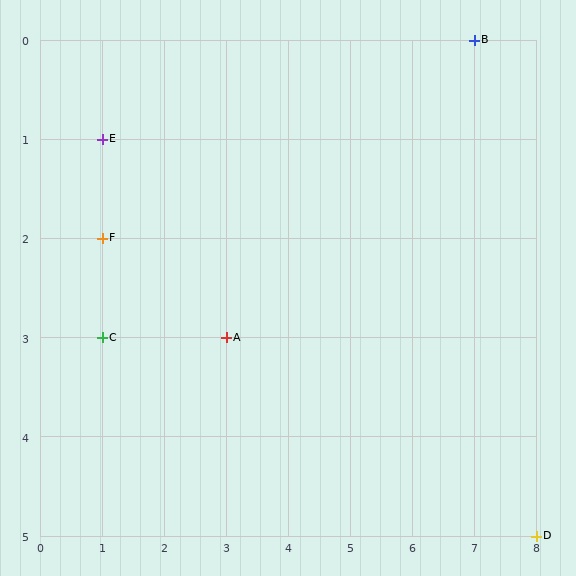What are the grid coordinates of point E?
Point E is at grid coordinates (1, 1).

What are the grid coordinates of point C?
Point C is at grid coordinates (1, 3).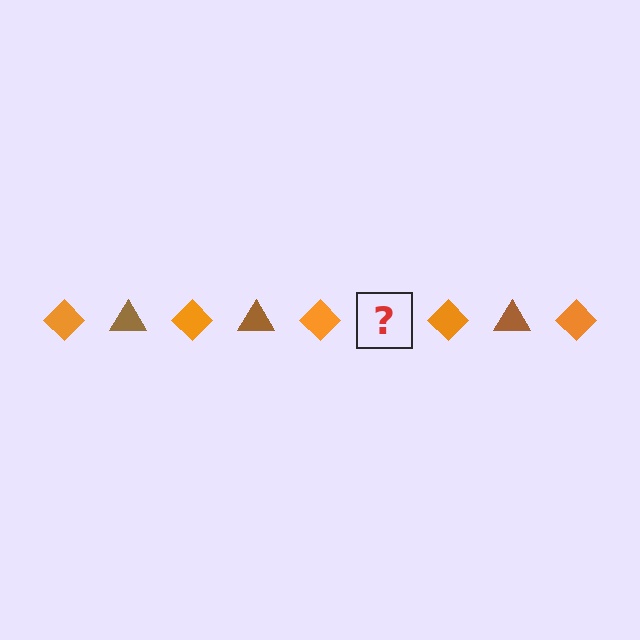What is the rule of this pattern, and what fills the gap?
The rule is that the pattern alternates between orange diamond and brown triangle. The gap should be filled with a brown triangle.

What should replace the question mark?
The question mark should be replaced with a brown triangle.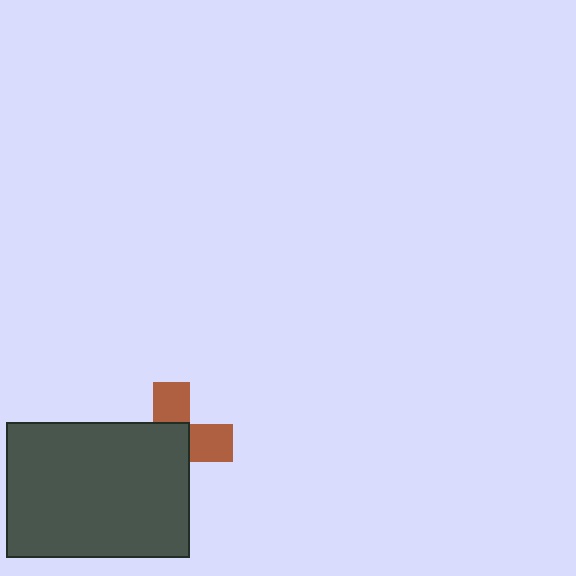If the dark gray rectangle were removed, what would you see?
You would see the complete brown cross.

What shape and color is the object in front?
The object in front is a dark gray rectangle.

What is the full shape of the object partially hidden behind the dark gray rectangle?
The partially hidden object is a brown cross.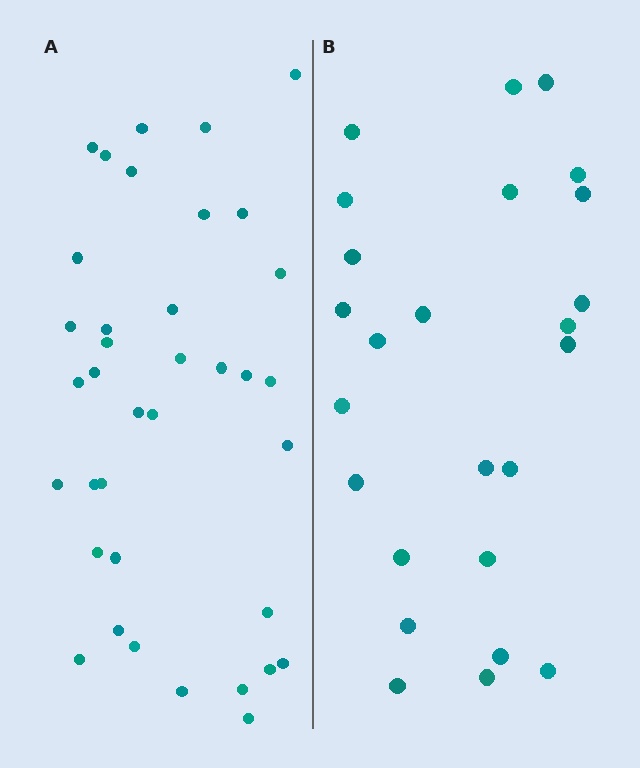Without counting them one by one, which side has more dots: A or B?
Region A (the left region) has more dots.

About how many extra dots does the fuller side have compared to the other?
Region A has roughly 12 or so more dots than region B.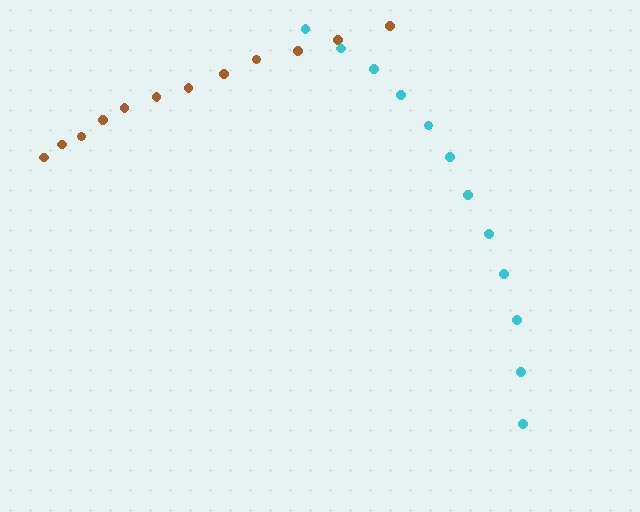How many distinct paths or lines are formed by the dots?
There are 2 distinct paths.